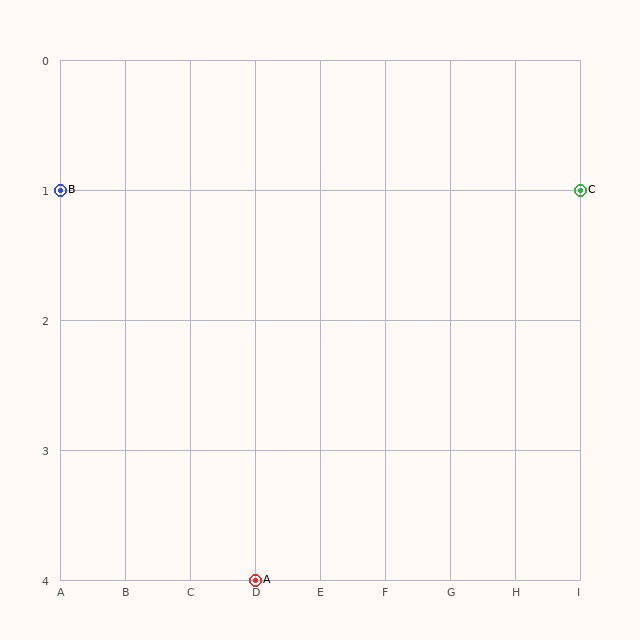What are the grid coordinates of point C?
Point C is at grid coordinates (I, 1).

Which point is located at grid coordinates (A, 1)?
Point B is at (A, 1).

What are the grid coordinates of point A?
Point A is at grid coordinates (D, 4).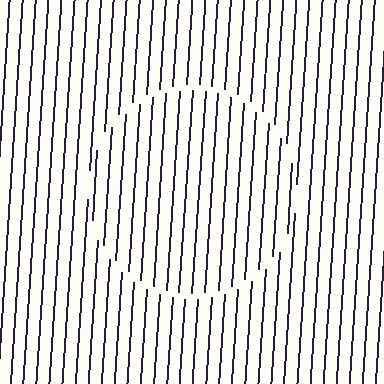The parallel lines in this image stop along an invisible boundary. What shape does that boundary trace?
An illusory circle. The interior of the shape contains the same grating, shifted by half a period — the contour is defined by the phase discontinuity where line-ends from the inner and outer gratings abut.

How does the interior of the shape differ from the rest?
The interior of the shape contains the same grating, shifted by half a period — the contour is defined by the phase discontinuity where line-ends from the inner and outer gratings abut.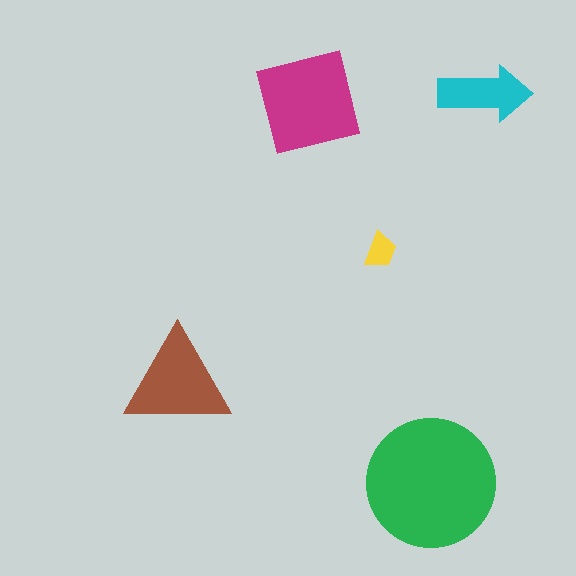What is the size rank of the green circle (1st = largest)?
1st.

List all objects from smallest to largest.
The yellow trapezoid, the cyan arrow, the brown triangle, the magenta square, the green circle.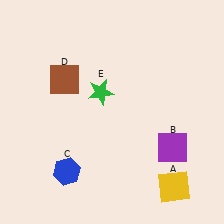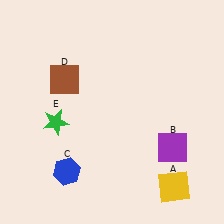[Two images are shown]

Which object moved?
The green star (E) moved left.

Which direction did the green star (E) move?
The green star (E) moved left.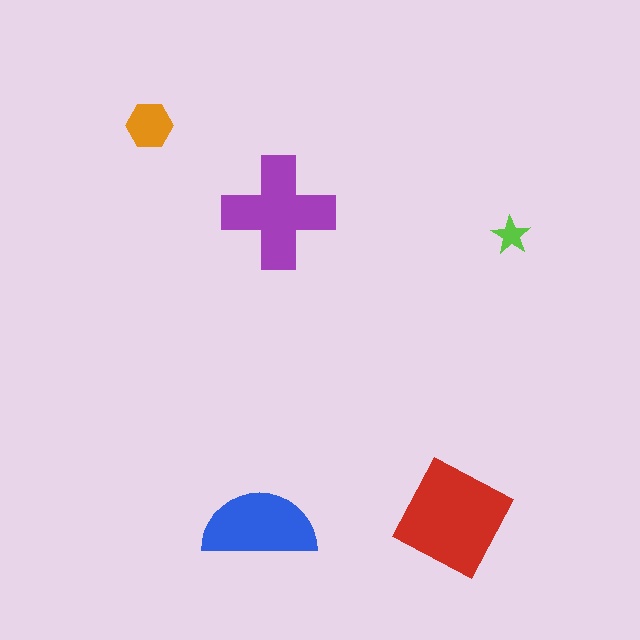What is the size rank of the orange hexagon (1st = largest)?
4th.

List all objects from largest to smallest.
The red square, the purple cross, the blue semicircle, the orange hexagon, the lime star.